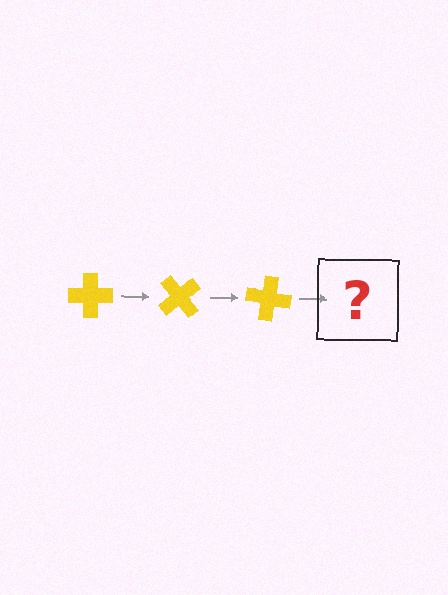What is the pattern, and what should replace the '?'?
The pattern is that the cross rotates 50 degrees each step. The '?' should be a yellow cross rotated 150 degrees.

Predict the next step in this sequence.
The next step is a yellow cross rotated 150 degrees.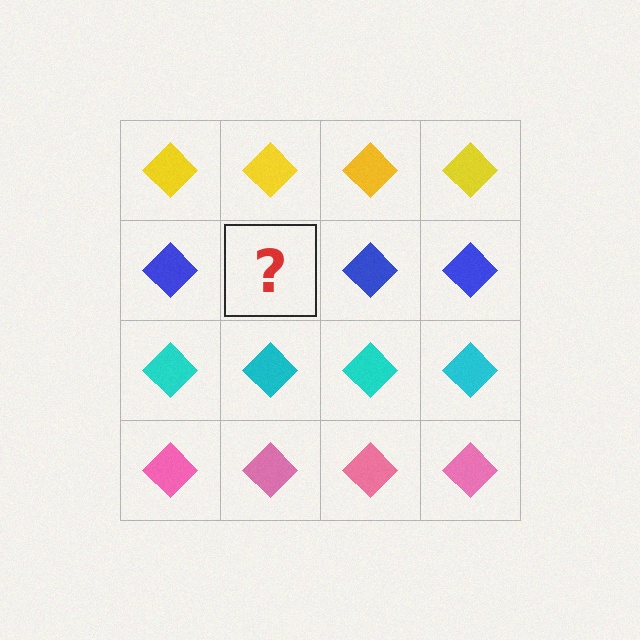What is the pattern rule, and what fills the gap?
The rule is that each row has a consistent color. The gap should be filled with a blue diamond.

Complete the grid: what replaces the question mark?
The question mark should be replaced with a blue diamond.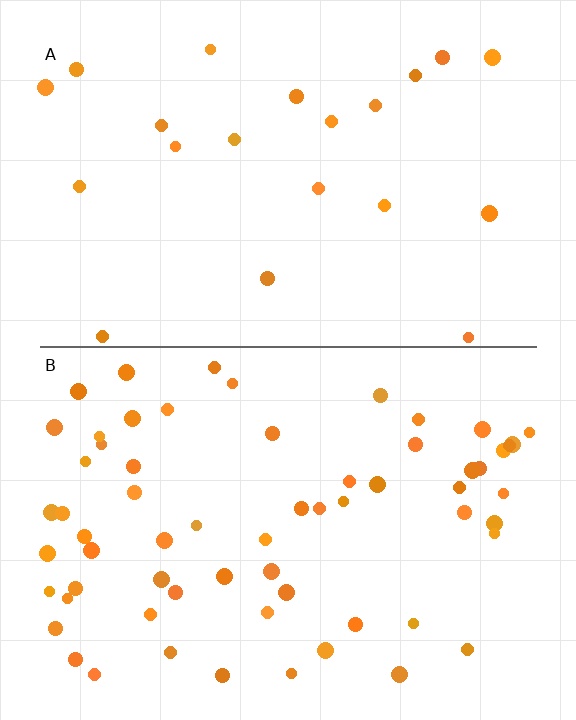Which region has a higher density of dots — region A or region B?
B (the bottom).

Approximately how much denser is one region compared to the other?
Approximately 3.0× — region B over region A.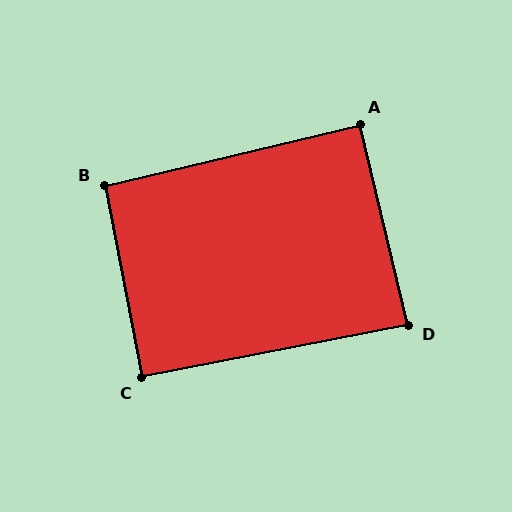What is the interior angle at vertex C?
Approximately 90 degrees (approximately right).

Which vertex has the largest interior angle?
B, at approximately 92 degrees.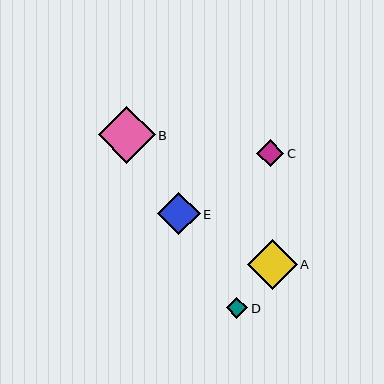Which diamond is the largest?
Diamond B is the largest with a size of approximately 57 pixels.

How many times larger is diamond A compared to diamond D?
Diamond A is approximately 2.3 times the size of diamond D.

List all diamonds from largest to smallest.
From largest to smallest: B, A, E, C, D.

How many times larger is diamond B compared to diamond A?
Diamond B is approximately 1.1 times the size of diamond A.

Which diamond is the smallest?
Diamond D is the smallest with a size of approximately 21 pixels.